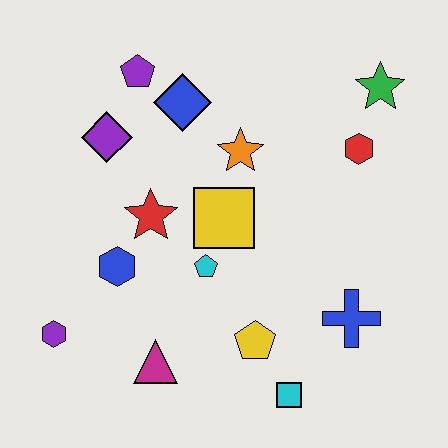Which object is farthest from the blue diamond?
The cyan square is farthest from the blue diamond.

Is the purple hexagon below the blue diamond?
Yes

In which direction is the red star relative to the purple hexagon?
The red star is above the purple hexagon.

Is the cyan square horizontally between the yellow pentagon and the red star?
No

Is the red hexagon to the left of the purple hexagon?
No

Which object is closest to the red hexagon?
The green star is closest to the red hexagon.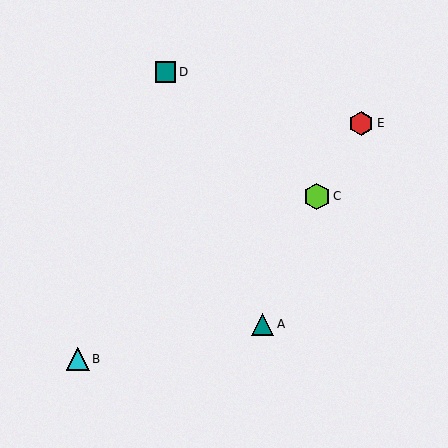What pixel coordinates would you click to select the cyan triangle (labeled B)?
Click at (78, 359) to select the cyan triangle B.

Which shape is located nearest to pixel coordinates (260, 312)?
The teal triangle (labeled A) at (263, 324) is nearest to that location.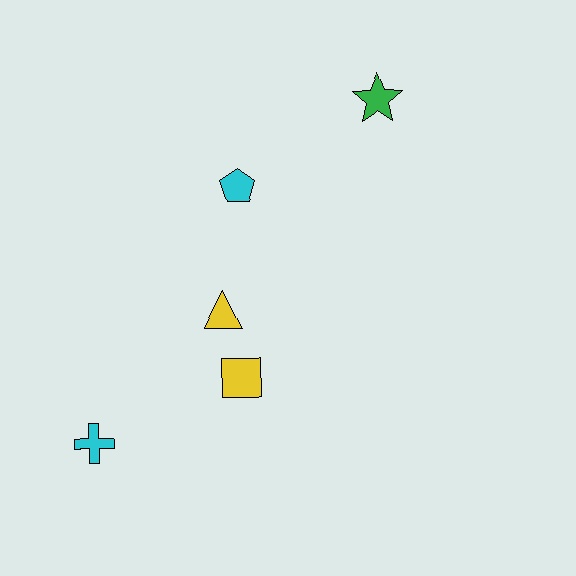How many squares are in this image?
There is 1 square.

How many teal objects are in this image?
There are no teal objects.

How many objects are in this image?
There are 5 objects.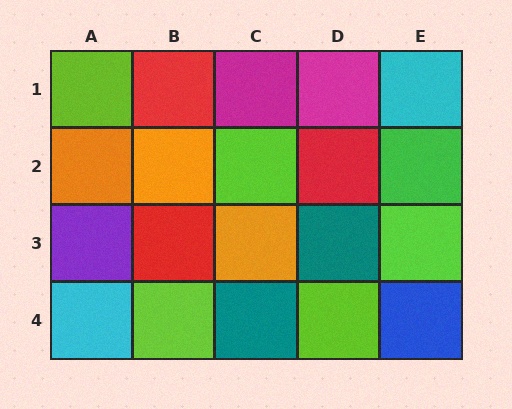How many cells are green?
1 cell is green.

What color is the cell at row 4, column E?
Blue.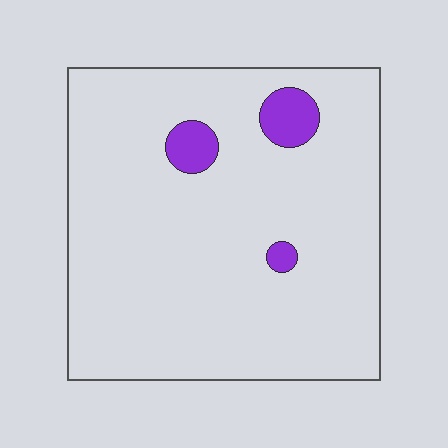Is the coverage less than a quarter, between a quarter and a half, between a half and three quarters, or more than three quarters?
Less than a quarter.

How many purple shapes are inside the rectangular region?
3.